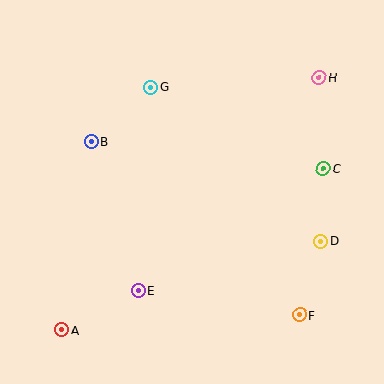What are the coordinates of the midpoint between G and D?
The midpoint between G and D is at (236, 164).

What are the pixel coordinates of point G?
Point G is at (151, 87).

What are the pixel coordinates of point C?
Point C is at (323, 169).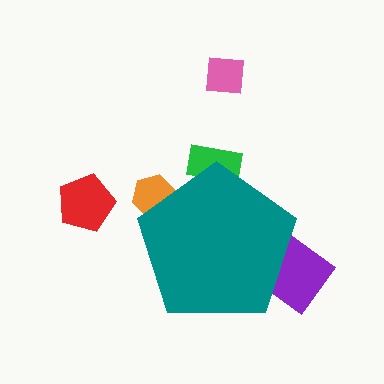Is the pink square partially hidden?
No, the pink square is fully visible.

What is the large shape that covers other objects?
A teal pentagon.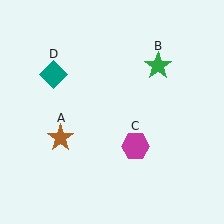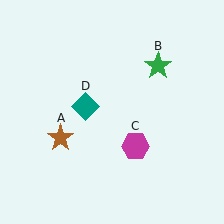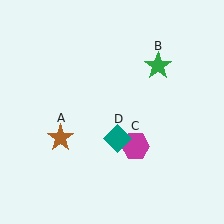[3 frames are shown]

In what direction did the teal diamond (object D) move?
The teal diamond (object D) moved down and to the right.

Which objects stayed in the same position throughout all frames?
Brown star (object A) and green star (object B) and magenta hexagon (object C) remained stationary.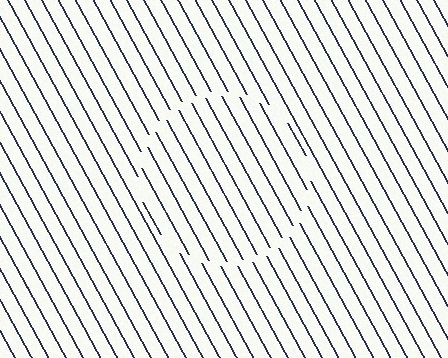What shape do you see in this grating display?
An illusory circle. The interior of the shape contains the same grating, shifted by half a period — the contour is defined by the phase discontinuity where line-ends from the inner and outer gratings abut.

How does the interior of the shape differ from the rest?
The interior of the shape contains the same grating, shifted by half a period — the contour is defined by the phase discontinuity where line-ends from the inner and outer gratings abut.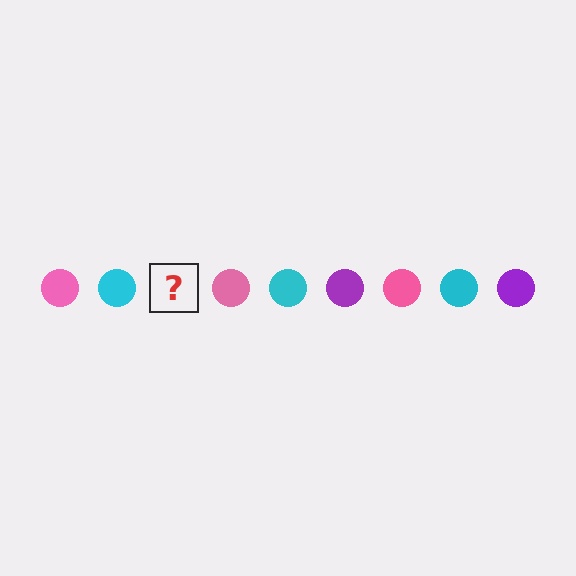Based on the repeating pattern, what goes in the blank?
The blank should be a purple circle.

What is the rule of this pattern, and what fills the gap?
The rule is that the pattern cycles through pink, cyan, purple circles. The gap should be filled with a purple circle.